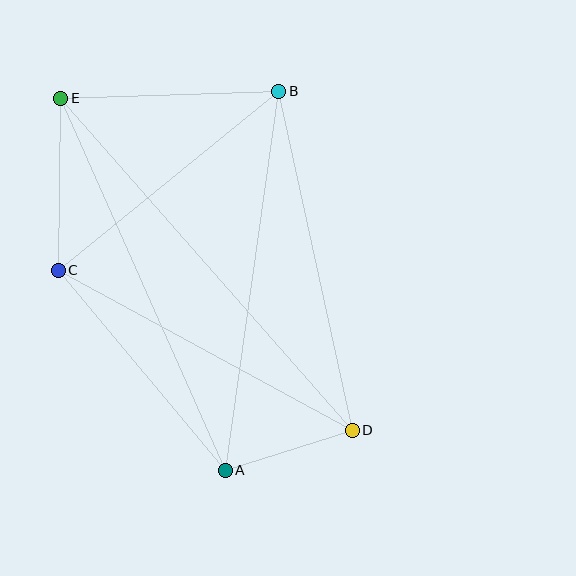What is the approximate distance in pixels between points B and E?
The distance between B and E is approximately 218 pixels.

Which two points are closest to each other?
Points A and D are closest to each other.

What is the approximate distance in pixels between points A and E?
The distance between A and E is approximately 406 pixels.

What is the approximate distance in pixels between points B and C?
The distance between B and C is approximately 284 pixels.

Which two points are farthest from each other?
Points D and E are farthest from each other.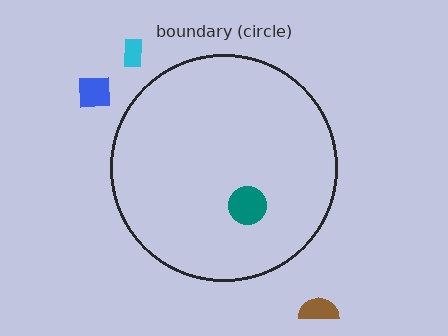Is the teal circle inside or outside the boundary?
Inside.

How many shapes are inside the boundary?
1 inside, 3 outside.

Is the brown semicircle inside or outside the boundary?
Outside.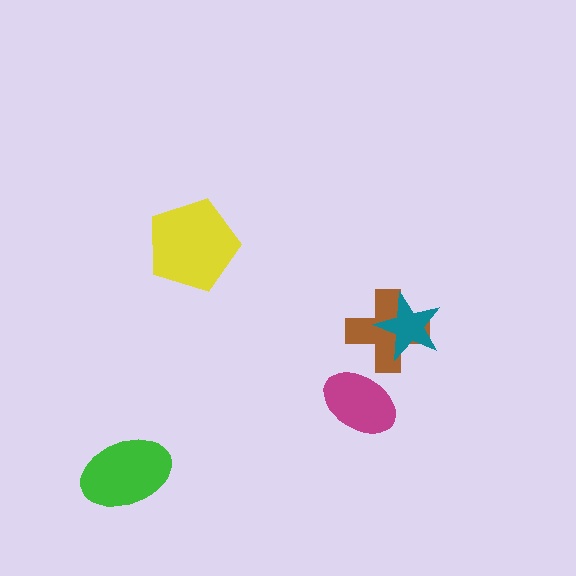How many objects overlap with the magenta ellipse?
0 objects overlap with the magenta ellipse.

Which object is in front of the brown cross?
The teal star is in front of the brown cross.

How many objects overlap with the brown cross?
1 object overlaps with the brown cross.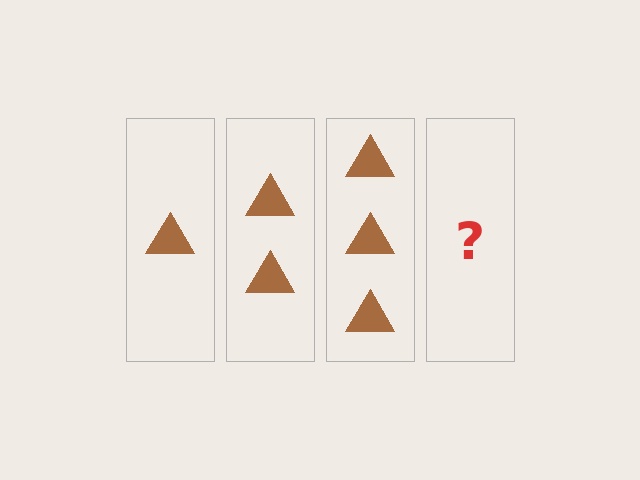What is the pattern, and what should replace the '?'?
The pattern is that each step adds one more triangle. The '?' should be 4 triangles.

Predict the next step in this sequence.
The next step is 4 triangles.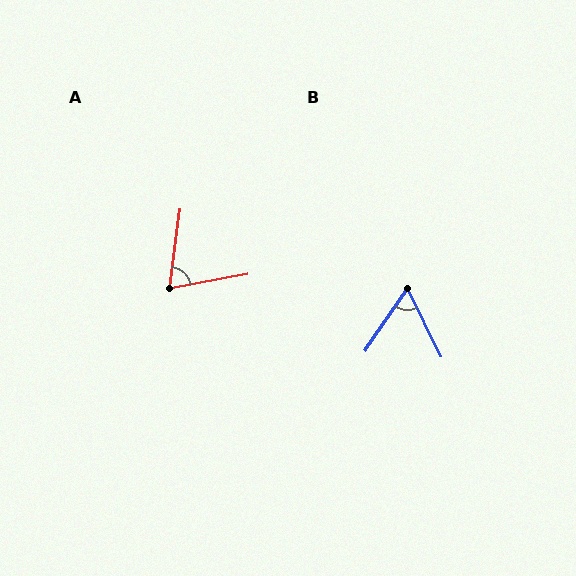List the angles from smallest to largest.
B (60°), A (72°).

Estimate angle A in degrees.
Approximately 72 degrees.